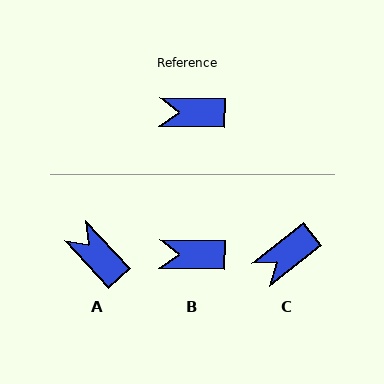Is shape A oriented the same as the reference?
No, it is off by about 47 degrees.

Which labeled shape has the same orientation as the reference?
B.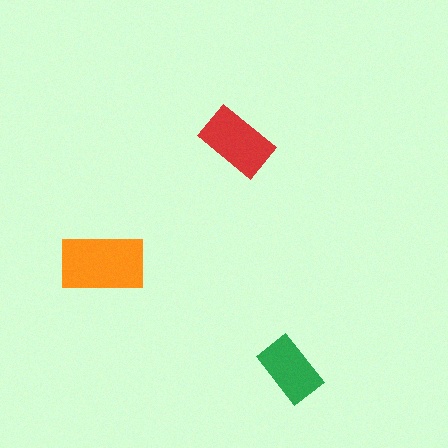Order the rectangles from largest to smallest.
the orange one, the red one, the green one.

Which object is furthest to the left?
The orange rectangle is leftmost.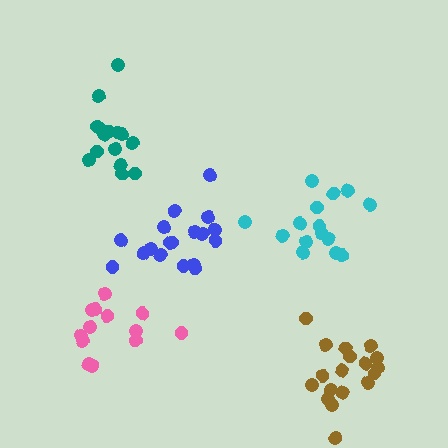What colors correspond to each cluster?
The clusters are colored: pink, blue, brown, teal, cyan.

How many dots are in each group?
Group 1: 13 dots, Group 2: 18 dots, Group 3: 18 dots, Group 4: 15 dots, Group 5: 15 dots (79 total).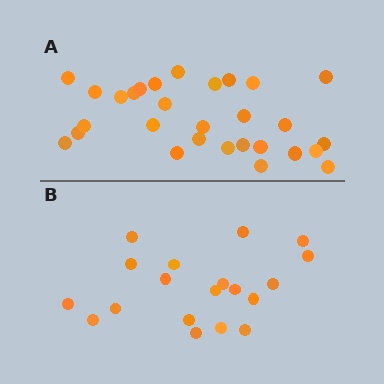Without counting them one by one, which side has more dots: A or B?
Region A (the top region) has more dots.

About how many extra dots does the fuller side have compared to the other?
Region A has roughly 10 or so more dots than region B.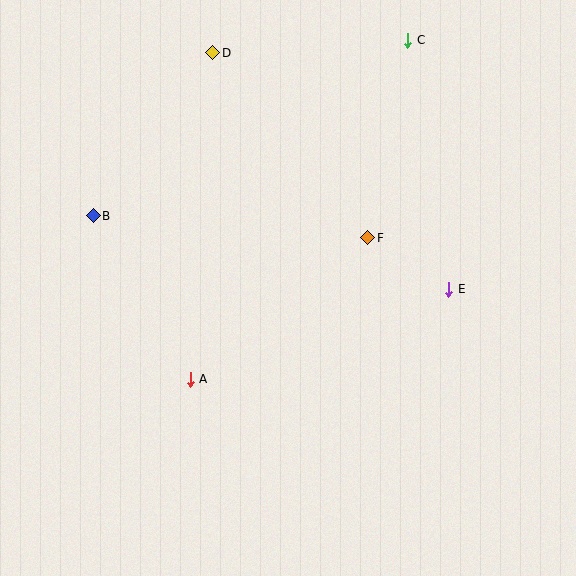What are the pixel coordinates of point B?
Point B is at (93, 216).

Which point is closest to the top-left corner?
Point D is closest to the top-left corner.